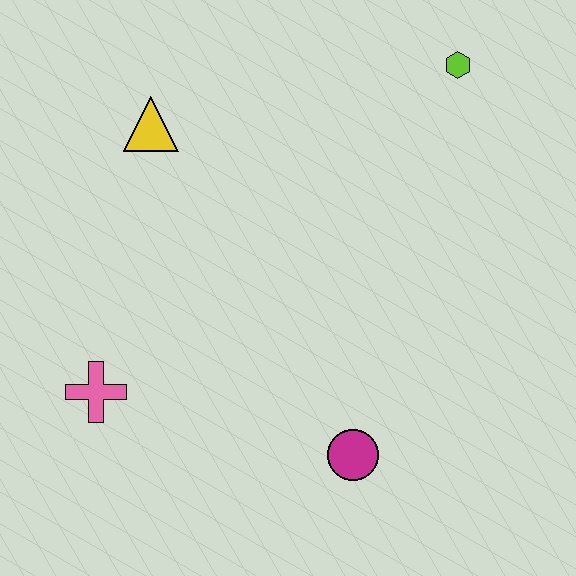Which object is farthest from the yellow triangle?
The magenta circle is farthest from the yellow triangle.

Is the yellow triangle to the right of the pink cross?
Yes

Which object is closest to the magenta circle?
The pink cross is closest to the magenta circle.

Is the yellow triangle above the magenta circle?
Yes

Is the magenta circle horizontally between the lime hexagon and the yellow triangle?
Yes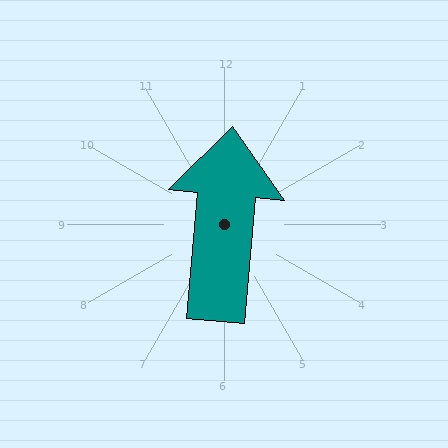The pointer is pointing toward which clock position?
Roughly 12 o'clock.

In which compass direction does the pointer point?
North.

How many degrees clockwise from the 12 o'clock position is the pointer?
Approximately 5 degrees.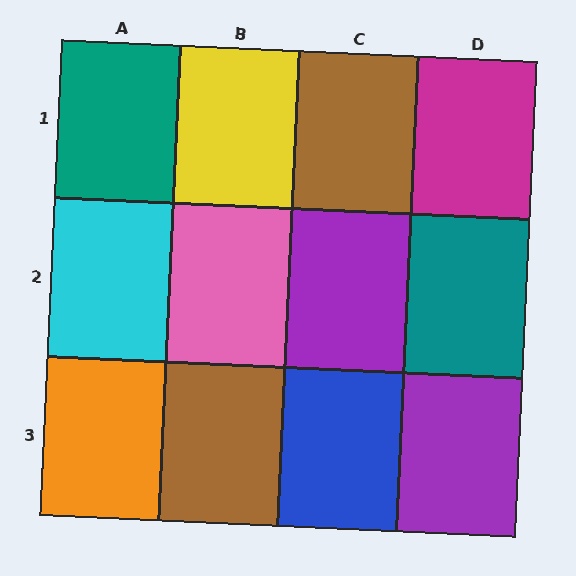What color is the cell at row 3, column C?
Blue.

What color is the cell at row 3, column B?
Brown.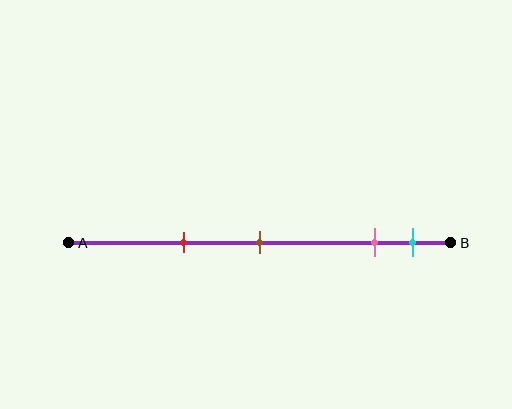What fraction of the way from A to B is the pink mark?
The pink mark is approximately 80% (0.8) of the way from A to B.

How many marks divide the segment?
There are 4 marks dividing the segment.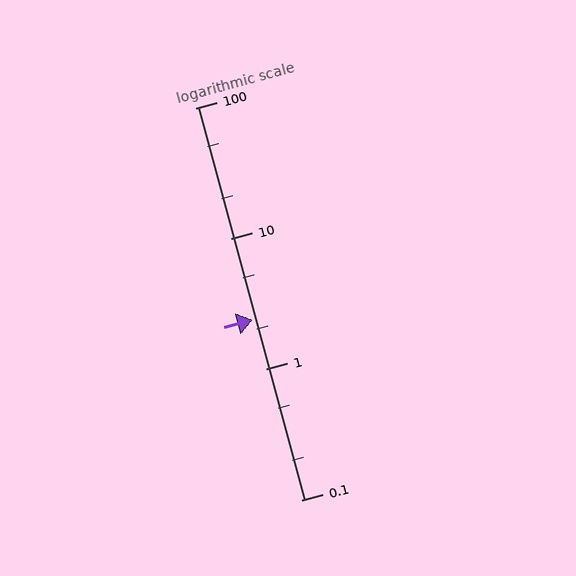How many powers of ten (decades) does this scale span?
The scale spans 3 decades, from 0.1 to 100.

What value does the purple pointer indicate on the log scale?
The pointer indicates approximately 2.4.